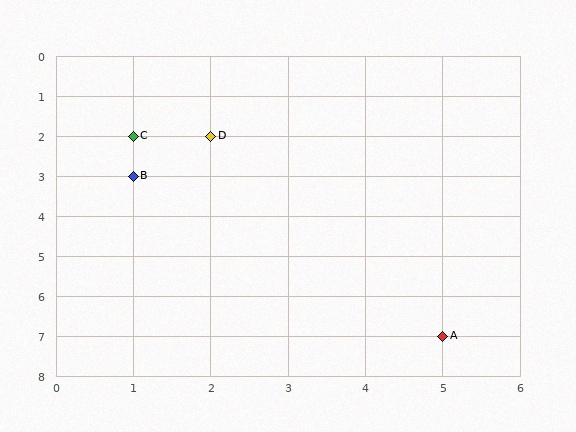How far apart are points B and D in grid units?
Points B and D are 1 column and 1 row apart (about 1.4 grid units diagonally).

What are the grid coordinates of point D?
Point D is at grid coordinates (2, 2).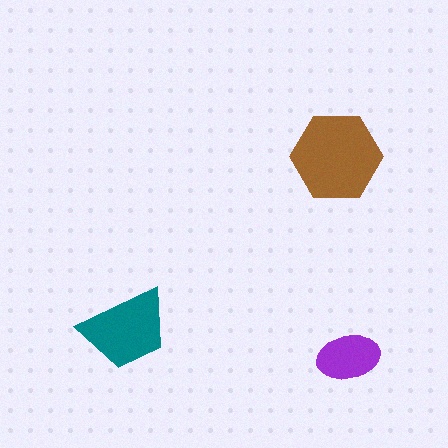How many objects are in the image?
There are 3 objects in the image.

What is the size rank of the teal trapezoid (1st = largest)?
2nd.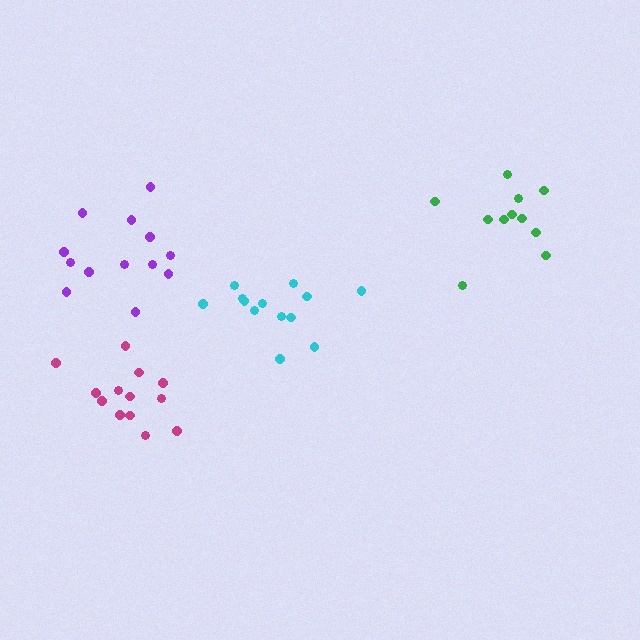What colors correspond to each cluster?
The clusters are colored: magenta, green, cyan, purple.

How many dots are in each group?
Group 1: 13 dots, Group 2: 11 dots, Group 3: 13 dots, Group 4: 13 dots (50 total).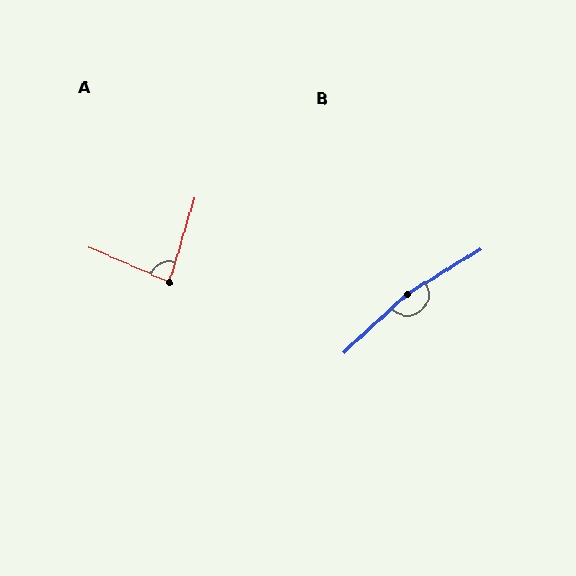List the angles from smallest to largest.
A (83°), B (168°).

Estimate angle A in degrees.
Approximately 83 degrees.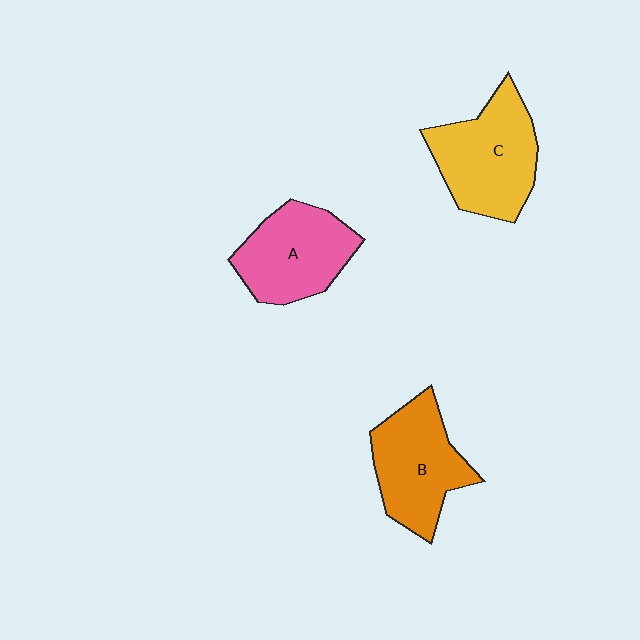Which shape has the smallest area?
Shape A (pink).